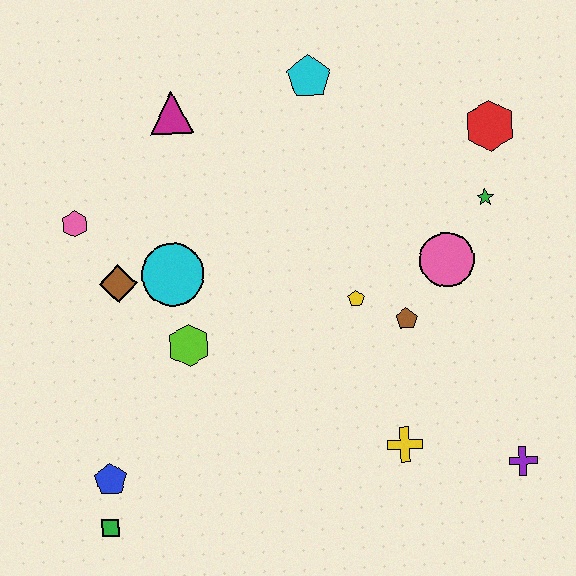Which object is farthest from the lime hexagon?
The red hexagon is farthest from the lime hexagon.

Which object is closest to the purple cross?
The yellow cross is closest to the purple cross.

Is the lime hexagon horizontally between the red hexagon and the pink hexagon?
Yes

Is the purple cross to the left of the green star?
No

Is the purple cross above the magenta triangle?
No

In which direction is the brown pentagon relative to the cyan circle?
The brown pentagon is to the right of the cyan circle.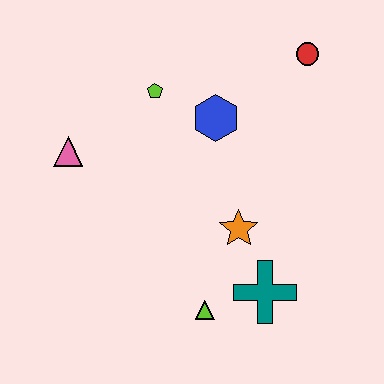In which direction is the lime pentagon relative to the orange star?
The lime pentagon is above the orange star.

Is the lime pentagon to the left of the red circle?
Yes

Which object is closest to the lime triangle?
The teal cross is closest to the lime triangle.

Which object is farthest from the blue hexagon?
The lime triangle is farthest from the blue hexagon.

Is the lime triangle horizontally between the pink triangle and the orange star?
Yes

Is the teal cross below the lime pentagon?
Yes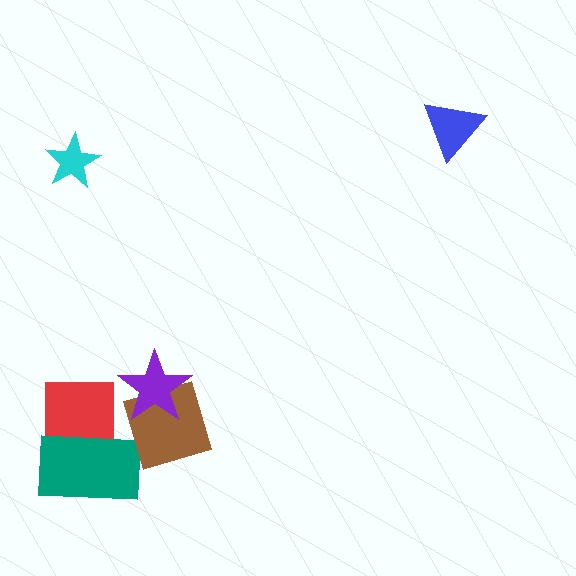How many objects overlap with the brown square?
1 object overlaps with the brown square.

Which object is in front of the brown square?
The purple star is in front of the brown square.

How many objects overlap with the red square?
1 object overlaps with the red square.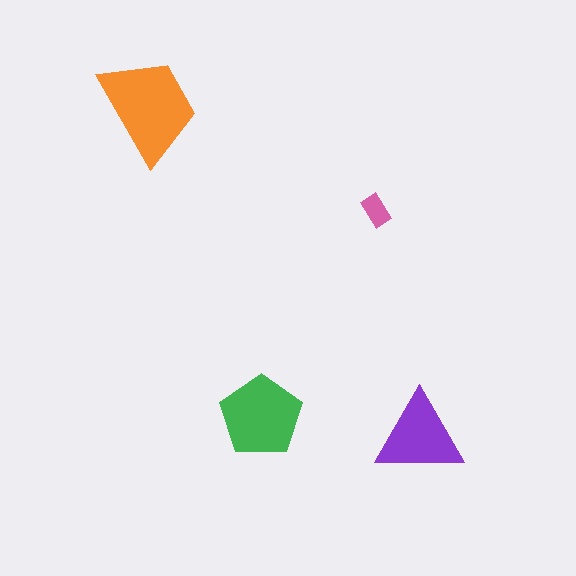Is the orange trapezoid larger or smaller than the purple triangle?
Larger.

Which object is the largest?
The orange trapezoid.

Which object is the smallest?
The pink rectangle.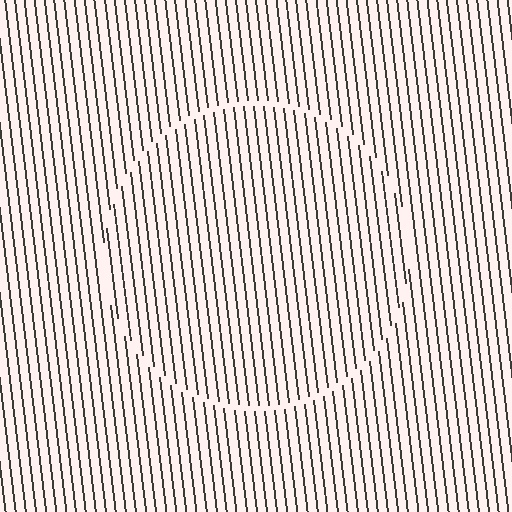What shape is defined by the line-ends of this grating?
An illusory circle. The interior of the shape contains the same grating, shifted by half a period — the contour is defined by the phase discontinuity where line-ends from the inner and outer gratings abut.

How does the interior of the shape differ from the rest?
The interior of the shape contains the same grating, shifted by half a period — the contour is defined by the phase discontinuity where line-ends from the inner and outer gratings abut.